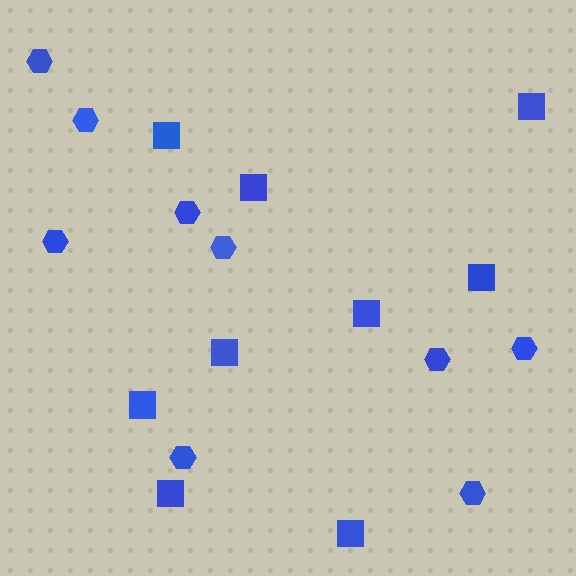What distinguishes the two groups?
There are 2 groups: one group of hexagons (9) and one group of squares (9).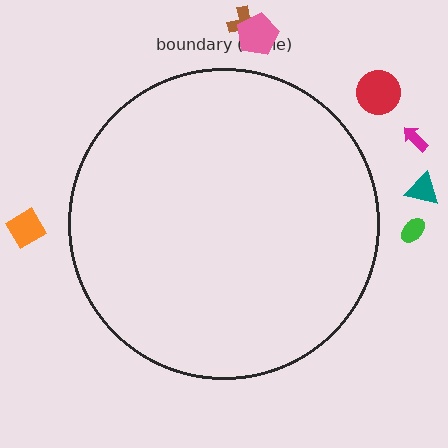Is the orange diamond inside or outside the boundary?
Outside.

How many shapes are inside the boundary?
0 inside, 7 outside.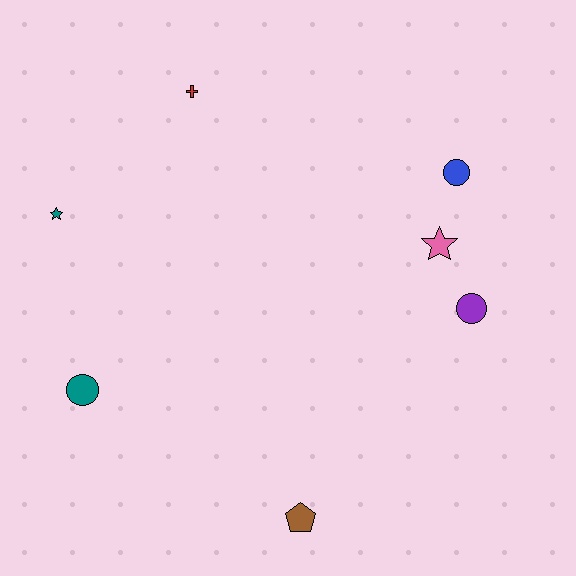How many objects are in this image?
There are 7 objects.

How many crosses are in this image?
There is 1 cross.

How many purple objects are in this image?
There is 1 purple object.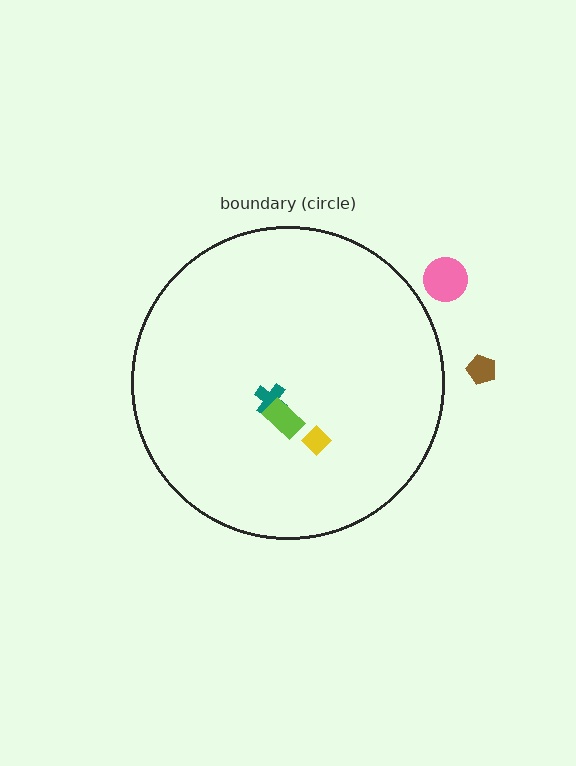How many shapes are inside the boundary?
3 inside, 2 outside.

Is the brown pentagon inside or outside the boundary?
Outside.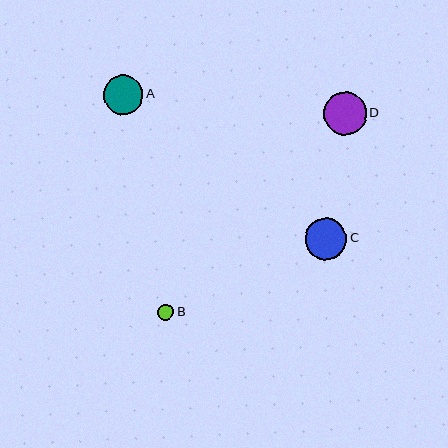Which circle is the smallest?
Circle B is the smallest with a size of approximately 16 pixels.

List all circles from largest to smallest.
From largest to smallest: D, C, A, B.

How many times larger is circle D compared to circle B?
Circle D is approximately 2.7 times the size of circle B.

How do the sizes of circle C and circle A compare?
Circle C and circle A are approximately the same size.